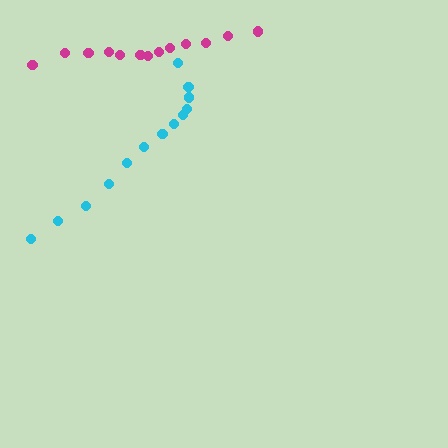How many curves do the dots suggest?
There are 2 distinct paths.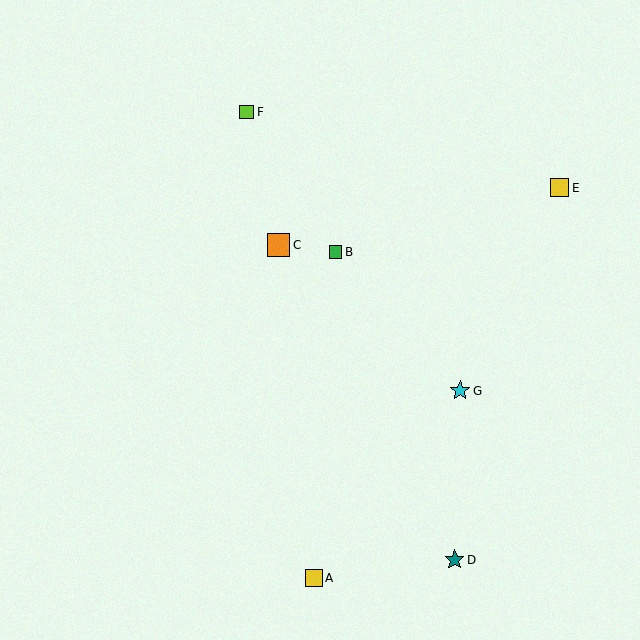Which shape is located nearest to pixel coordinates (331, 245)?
The green square (labeled B) at (336, 252) is nearest to that location.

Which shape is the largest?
The orange square (labeled C) is the largest.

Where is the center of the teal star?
The center of the teal star is at (455, 560).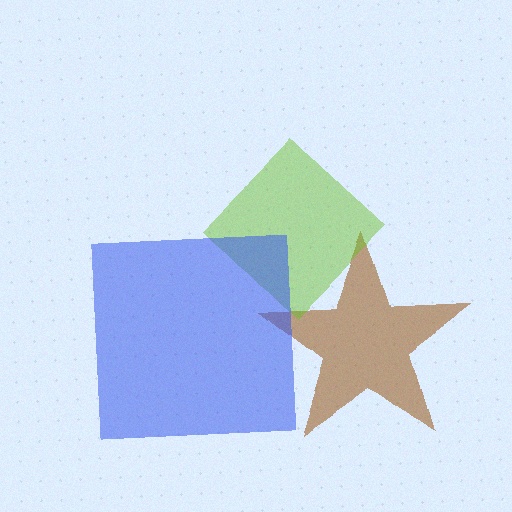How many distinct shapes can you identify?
There are 3 distinct shapes: a brown star, a lime diamond, a blue square.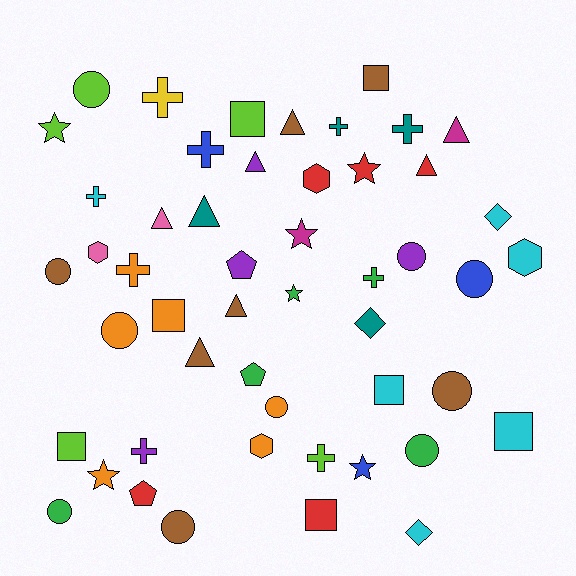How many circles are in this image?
There are 10 circles.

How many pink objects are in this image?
There are 2 pink objects.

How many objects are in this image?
There are 50 objects.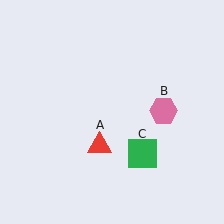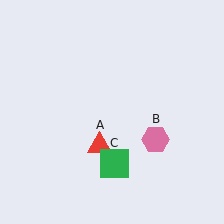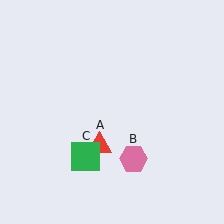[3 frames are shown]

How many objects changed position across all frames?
2 objects changed position: pink hexagon (object B), green square (object C).